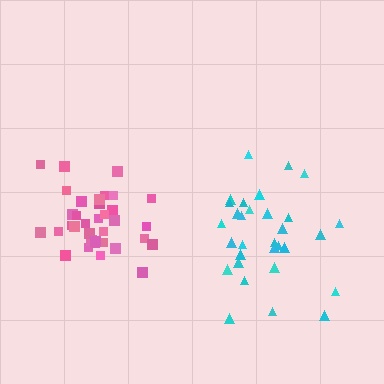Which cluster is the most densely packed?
Pink.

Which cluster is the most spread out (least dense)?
Cyan.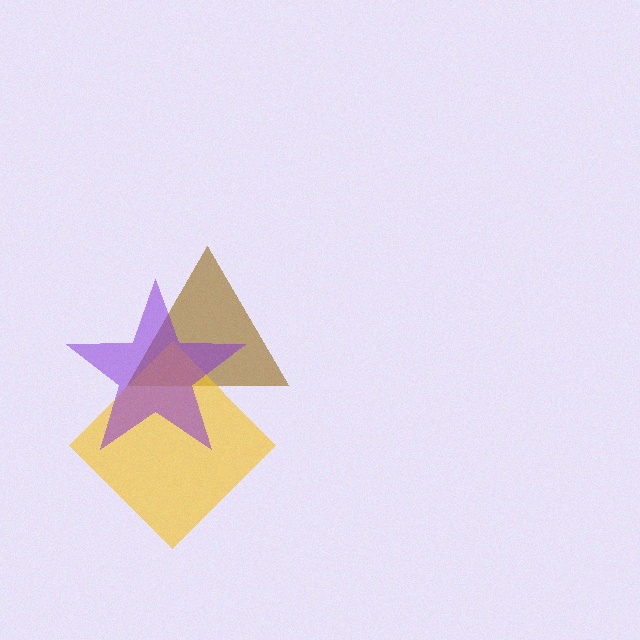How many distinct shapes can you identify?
There are 3 distinct shapes: a brown triangle, a yellow diamond, a purple star.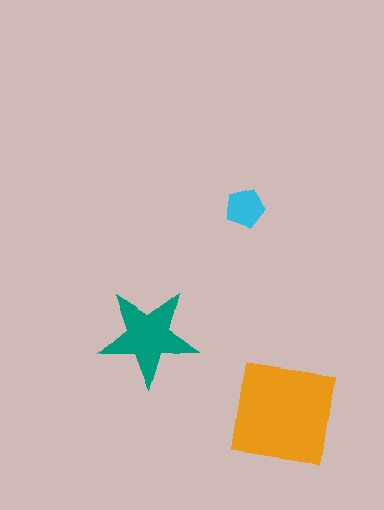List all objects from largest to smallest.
The orange square, the teal star, the cyan pentagon.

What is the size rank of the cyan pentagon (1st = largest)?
3rd.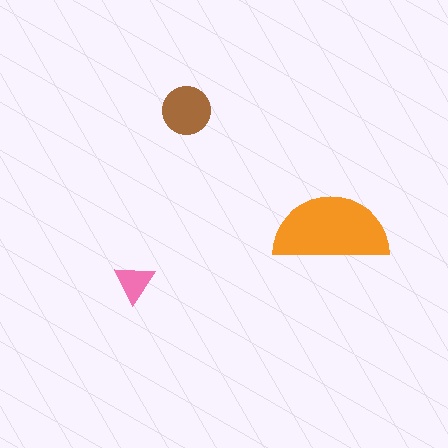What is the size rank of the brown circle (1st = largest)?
2nd.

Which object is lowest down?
The pink triangle is bottommost.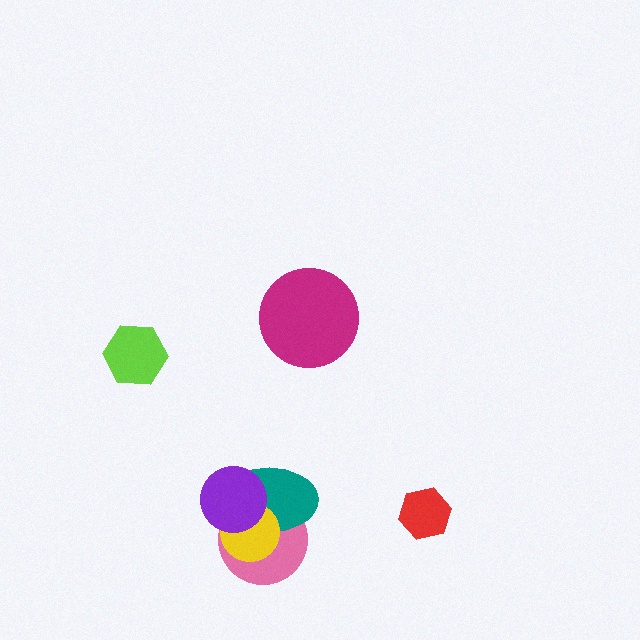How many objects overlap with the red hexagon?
0 objects overlap with the red hexagon.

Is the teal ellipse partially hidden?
Yes, it is partially covered by another shape.